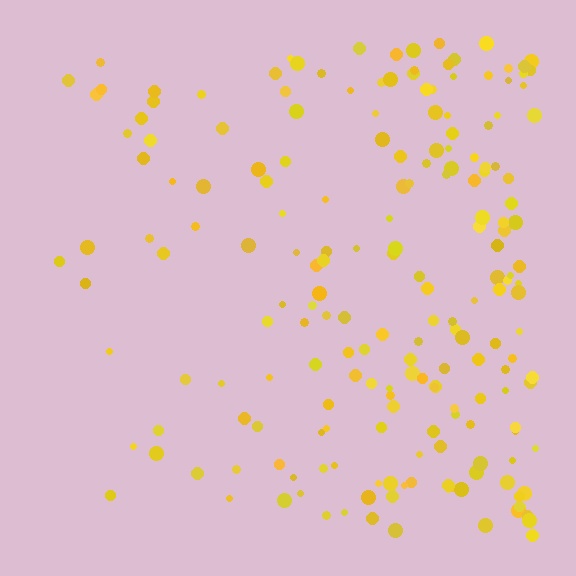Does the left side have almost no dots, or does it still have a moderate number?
Still a moderate number, just noticeably fewer than the right.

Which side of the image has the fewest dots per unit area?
The left.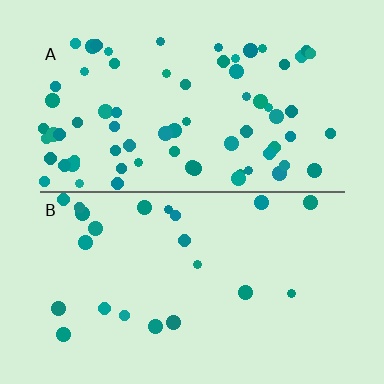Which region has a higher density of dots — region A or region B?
A (the top).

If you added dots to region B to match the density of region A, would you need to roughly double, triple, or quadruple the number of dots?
Approximately triple.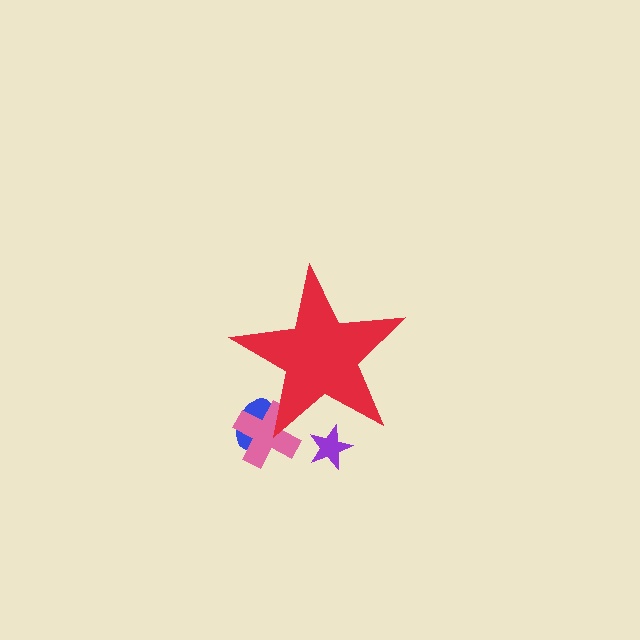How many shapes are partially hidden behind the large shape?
3 shapes are partially hidden.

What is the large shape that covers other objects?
A red star.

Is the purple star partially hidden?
Yes, the purple star is partially hidden behind the red star.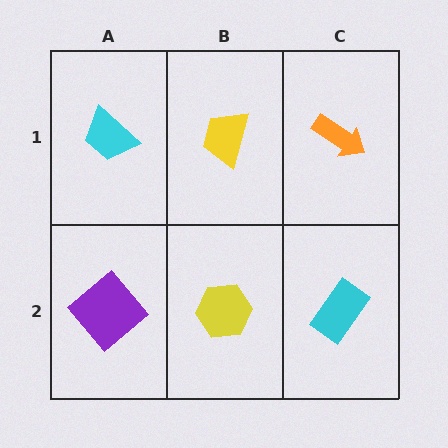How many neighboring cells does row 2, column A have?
2.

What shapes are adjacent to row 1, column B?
A yellow hexagon (row 2, column B), a cyan trapezoid (row 1, column A), an orange arrow (row 1, column C).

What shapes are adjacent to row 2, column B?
A yellow trapezoid (row 1, column B), a purple diamond (row 2, column A), a cyan rectangle (row 2, column C).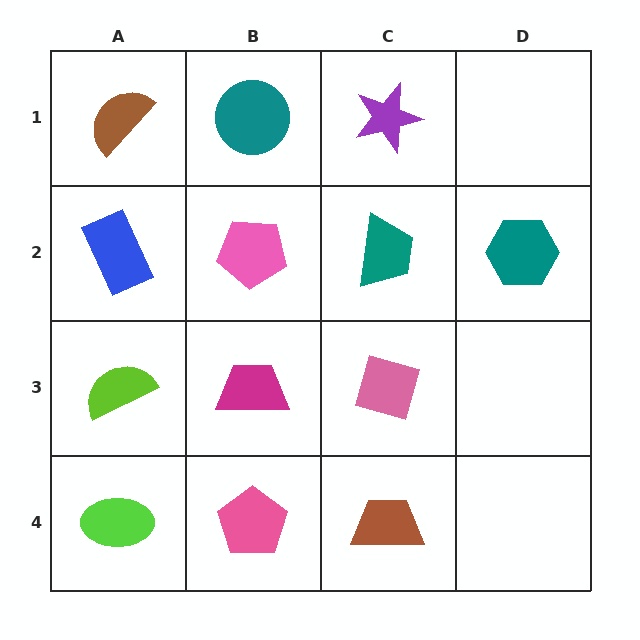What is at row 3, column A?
A lime semicircle.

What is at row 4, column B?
A pink pentagon.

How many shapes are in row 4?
3 shapes.